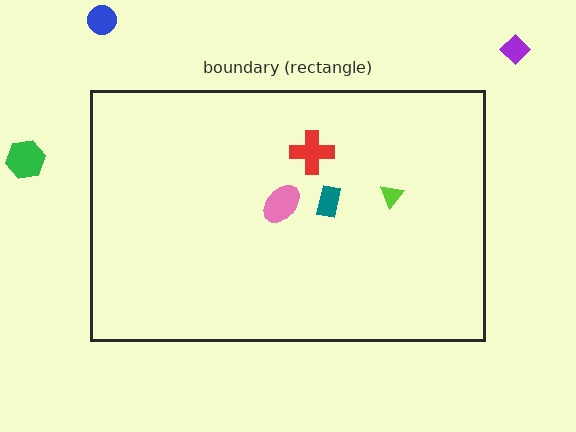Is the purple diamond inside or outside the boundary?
Outside.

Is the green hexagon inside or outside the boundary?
Outside.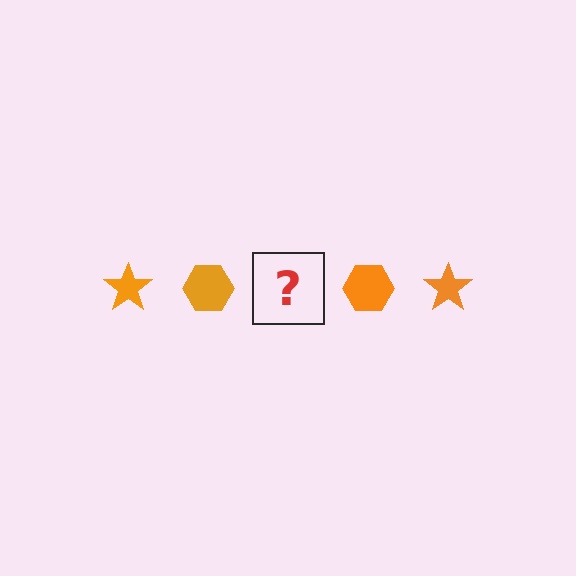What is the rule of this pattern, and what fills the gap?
The rule is that the pattern cycles through star, hexagon shapes in orange. The gap should be filled with an orange star.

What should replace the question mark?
The question mark should be replaced with an orange star.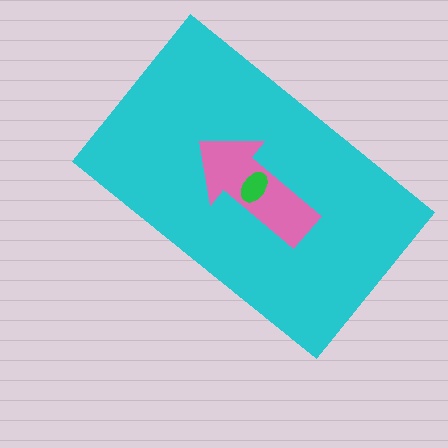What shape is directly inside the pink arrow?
The green ellipse.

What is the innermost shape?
The green ellipse.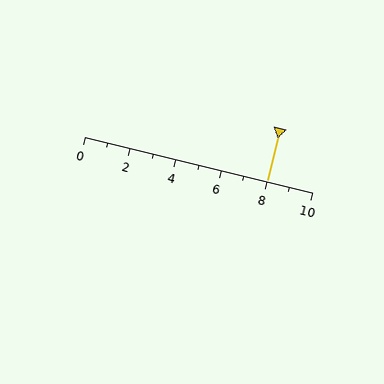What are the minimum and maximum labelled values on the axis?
The axis runs from 0 to 10.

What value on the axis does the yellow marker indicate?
The marker indicates approximately 8.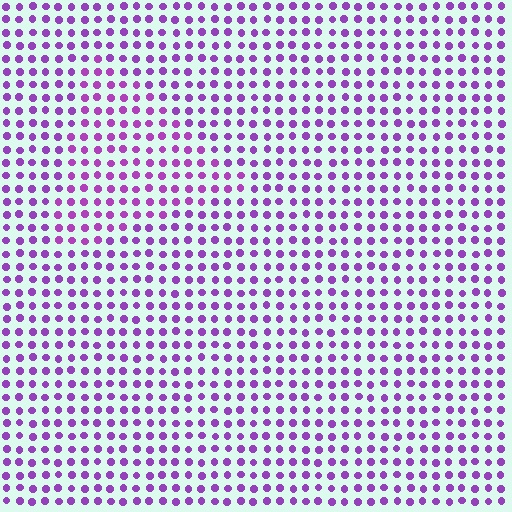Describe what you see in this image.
The image is filled with small purple elements in a uniform arrangement. A triangle-shaped region is visible where the elements are tinted to a slightly different hue, forming a subtle color boundary.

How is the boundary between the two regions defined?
The boundary is defined purely by a slight shift in hue (about 14 degrees). Spacing, size, and orientation are identical on both sides.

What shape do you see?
I see a triangle.